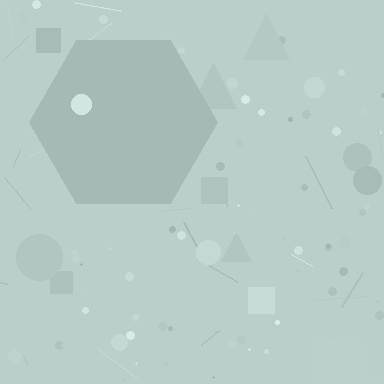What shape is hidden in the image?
A hexagon is hidden in the image.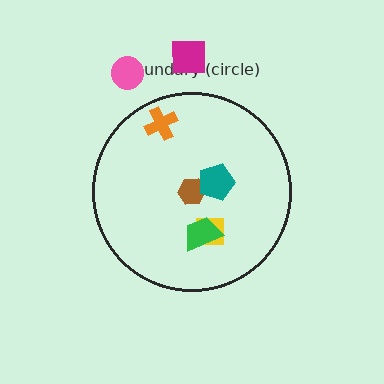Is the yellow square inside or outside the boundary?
Inside.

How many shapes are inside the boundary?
5 inside, 2 outside.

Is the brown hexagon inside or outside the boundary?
Inside.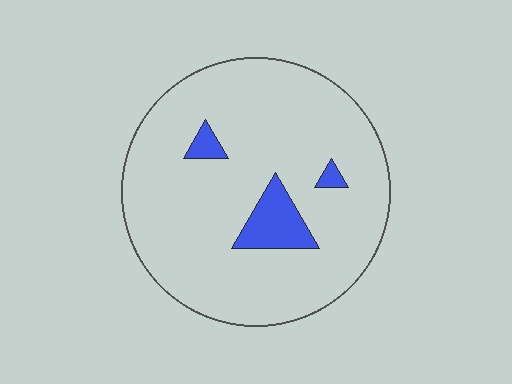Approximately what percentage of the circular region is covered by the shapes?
Approximately 10%.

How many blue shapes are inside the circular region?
3.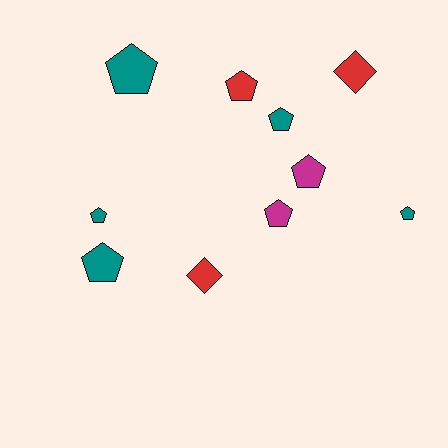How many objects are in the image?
There are 10 objects.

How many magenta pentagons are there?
There are 2 magenta pentagons.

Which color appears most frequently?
Teal, with 5 objects.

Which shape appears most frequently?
Pentagon, with 8 objects.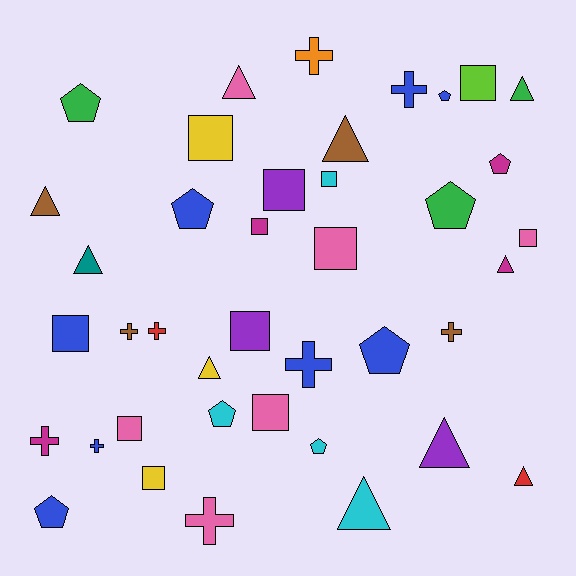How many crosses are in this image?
There are 9 crosses.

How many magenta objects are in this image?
There are 4 magenta objects.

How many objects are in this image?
There are 40 objects.